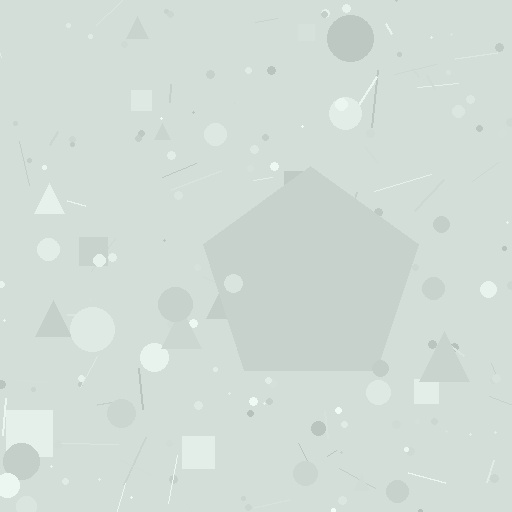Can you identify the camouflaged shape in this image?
The camouflaged shape is a pentagon.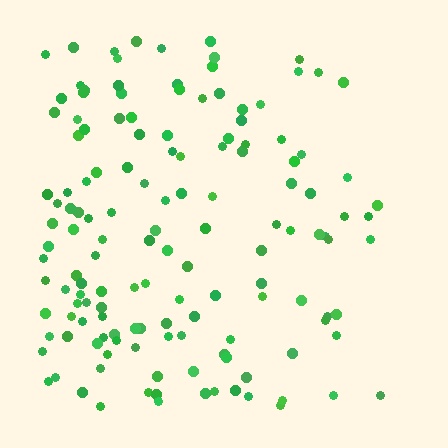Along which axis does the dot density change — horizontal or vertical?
Horizontal.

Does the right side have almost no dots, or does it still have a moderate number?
Still a moderate number, just noticeably fewer than the left.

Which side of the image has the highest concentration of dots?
The left.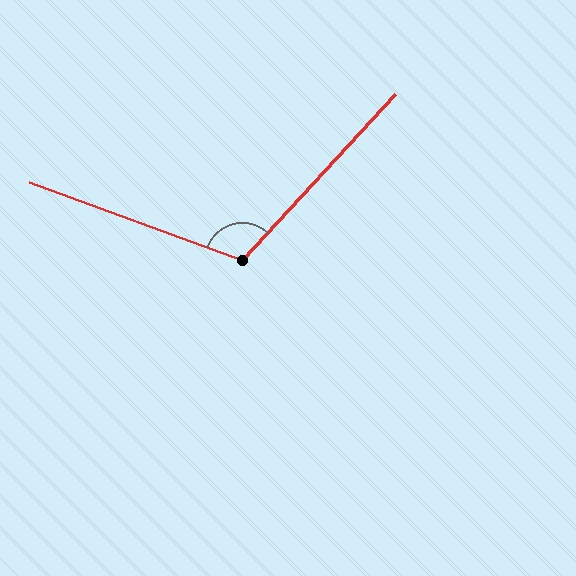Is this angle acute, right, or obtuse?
It is obtuse.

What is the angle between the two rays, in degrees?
Approximately 113 degrees.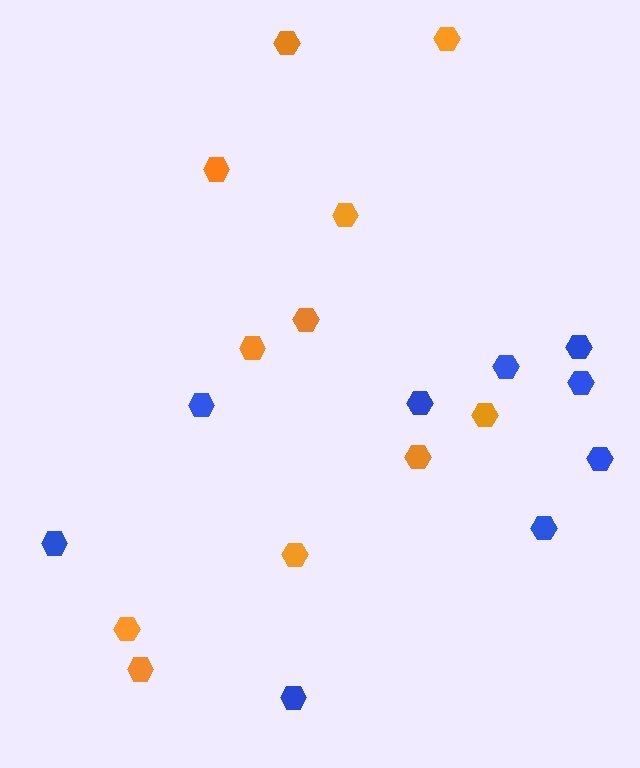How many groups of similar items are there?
There are 2 groups: one group of blue hexagons (9) and one group of orange hexagons (11).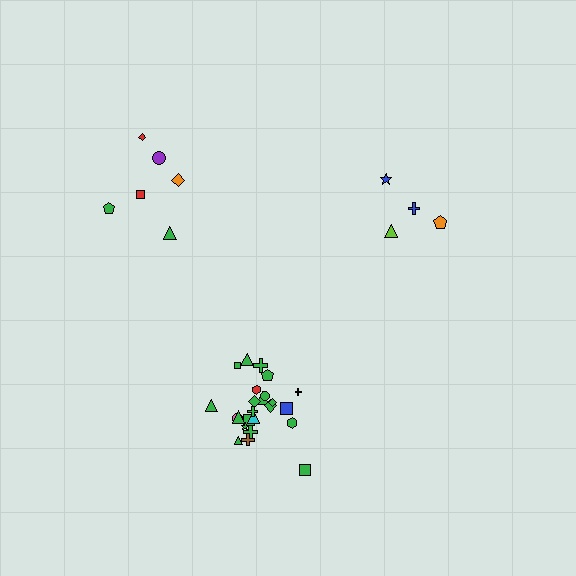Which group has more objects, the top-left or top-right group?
The top-left group.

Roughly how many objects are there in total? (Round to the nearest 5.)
Roughly 35 objects in total.